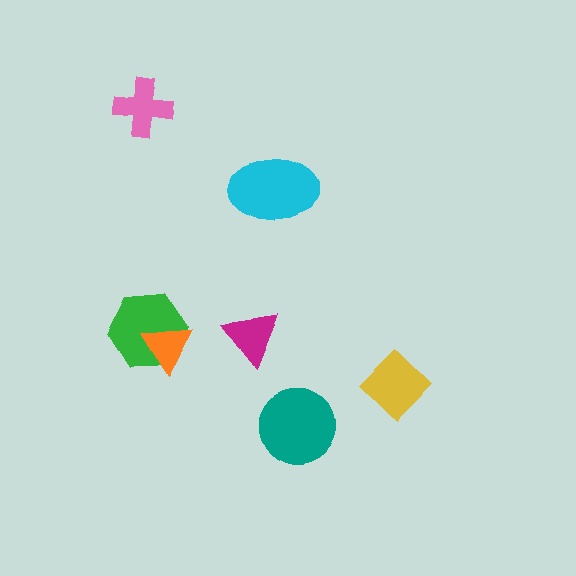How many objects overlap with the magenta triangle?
0 objects overlap with the magenta triangle.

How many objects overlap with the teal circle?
0 objects overlap with the teal circle.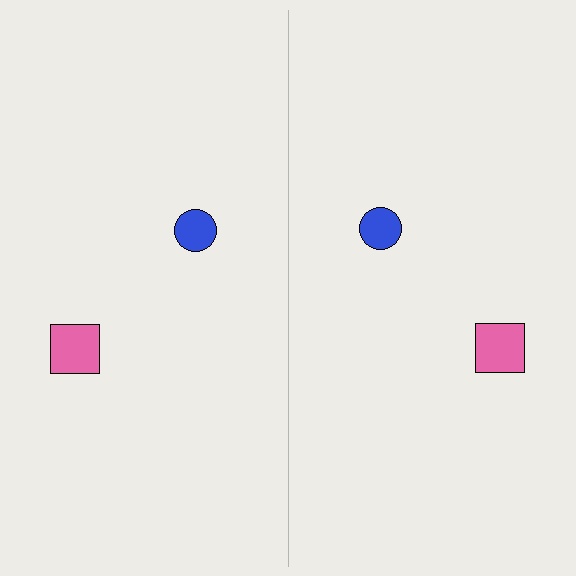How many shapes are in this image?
There are 4 shapes in this image.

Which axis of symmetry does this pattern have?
The pattern has a vertical axis of symmetry running through the center of the image.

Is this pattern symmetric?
Yes, this pattern has bilateral (reflection) symmetry.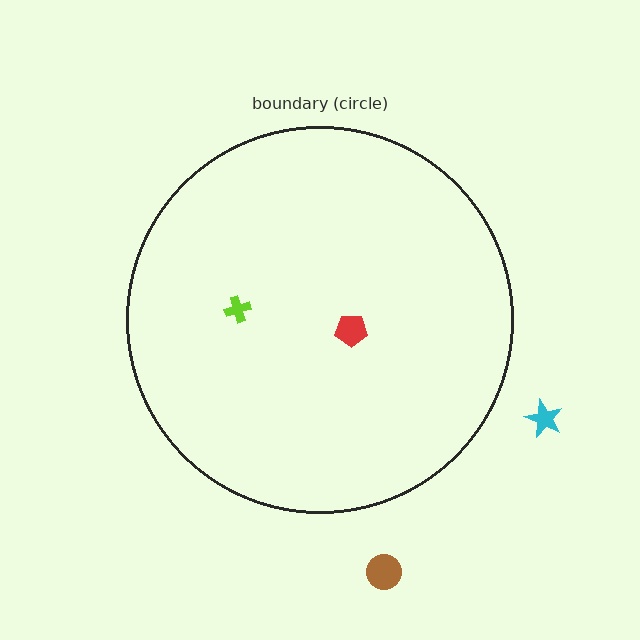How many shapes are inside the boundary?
2 inside, 2 outside.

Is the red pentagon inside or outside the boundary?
Inside.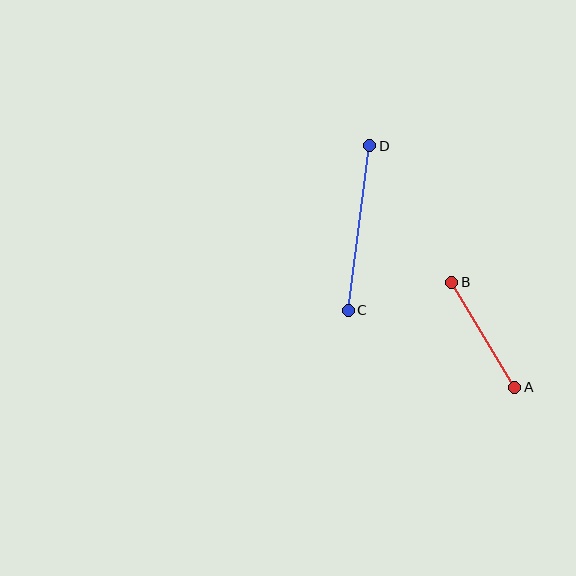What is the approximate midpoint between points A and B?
The midpoint is at approximately (483, 335) pixels.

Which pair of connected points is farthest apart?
Points C and D are farthest apart.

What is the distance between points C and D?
The distance is approximately 166 pixels.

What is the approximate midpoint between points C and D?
The midpoint is at approximately (359, 228) pixels.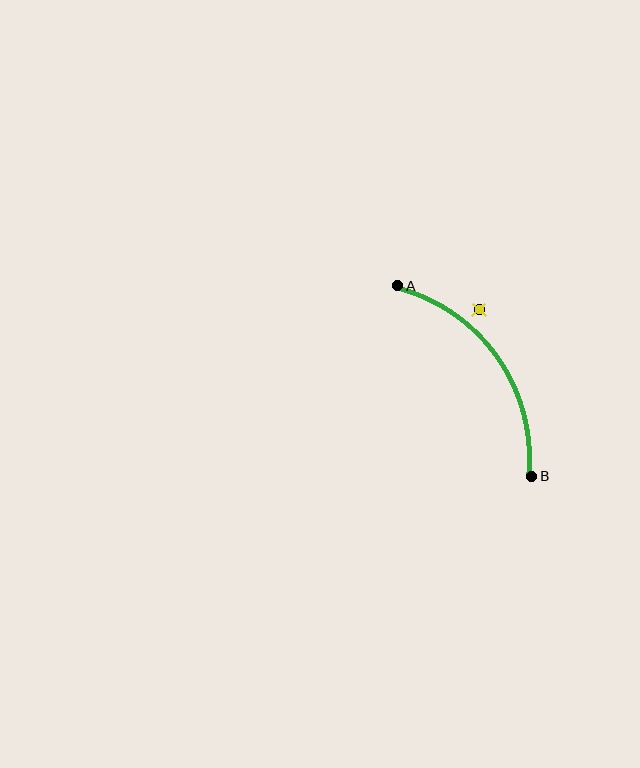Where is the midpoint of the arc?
The arc midpoint is the point on the curve farthest from the straight line joining A and B. It sits above and to the right of that line.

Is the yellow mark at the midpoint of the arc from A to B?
No — the yellow mark does not lie on the arc at all. It sits slightly outside the curve.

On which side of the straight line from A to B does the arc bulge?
The arc bulges above and to the right of the straight line connecting A and B.